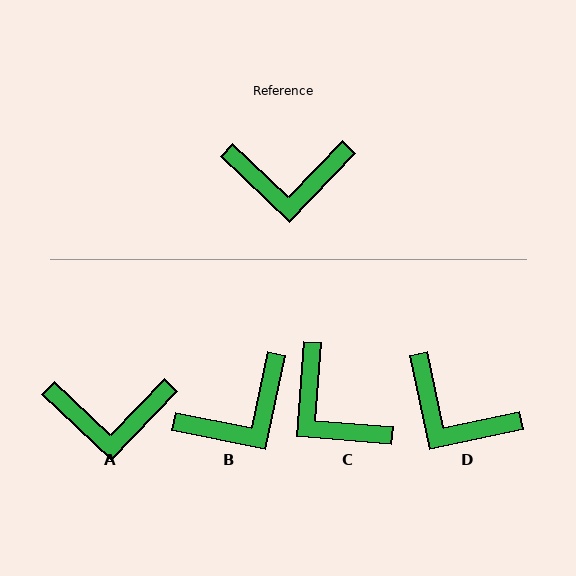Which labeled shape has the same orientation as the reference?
A.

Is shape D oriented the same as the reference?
No, it is off by about 34 degrees.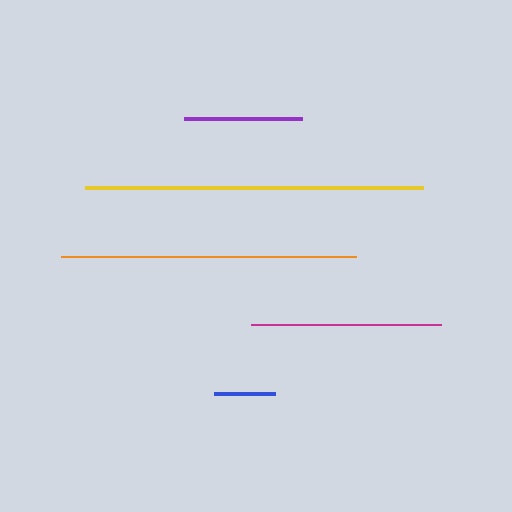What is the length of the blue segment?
The blue segment is approximately 61 pixels long.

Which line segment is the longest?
The yellow line is the longest at approximately 338 pixels.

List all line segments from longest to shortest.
From longest to shortest: yellow, orange, magenta, purple, blue.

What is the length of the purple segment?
The purple segment is approximately 118 pixels long.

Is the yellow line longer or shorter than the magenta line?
The yellow line is longer than the magenta line.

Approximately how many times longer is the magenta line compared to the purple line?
The magenta line is approximately 1.6 times the length of the purple line.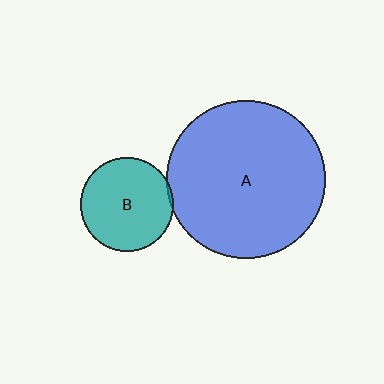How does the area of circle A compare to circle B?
Approximately 2.9 times.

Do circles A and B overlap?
Yes.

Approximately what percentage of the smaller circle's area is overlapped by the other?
Approximately 5%.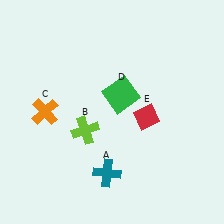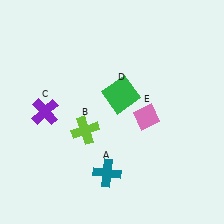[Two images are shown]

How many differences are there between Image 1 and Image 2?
There are 2 differences between the two images.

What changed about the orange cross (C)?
In Image 1, C is orange. In Image 2, it changed to purple.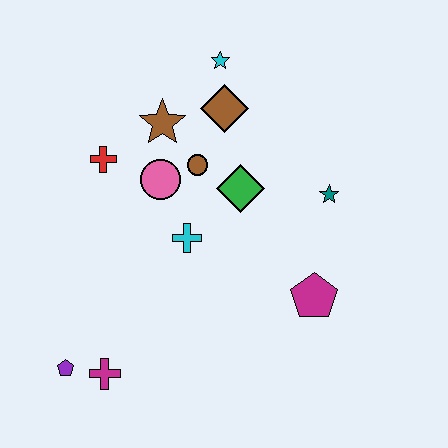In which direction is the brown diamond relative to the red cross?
The brown diamond is to the right of the red cross.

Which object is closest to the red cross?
The pink circle is closest to the red cross.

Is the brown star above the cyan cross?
Yes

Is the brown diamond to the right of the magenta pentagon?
No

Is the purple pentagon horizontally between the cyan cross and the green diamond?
No